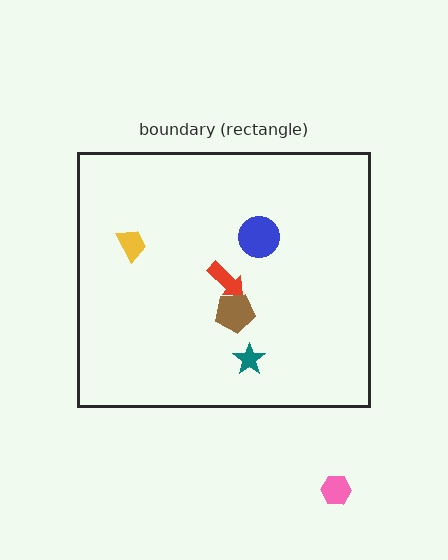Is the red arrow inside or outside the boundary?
Inside.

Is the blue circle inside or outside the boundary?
Inside.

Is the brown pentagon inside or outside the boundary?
Inside.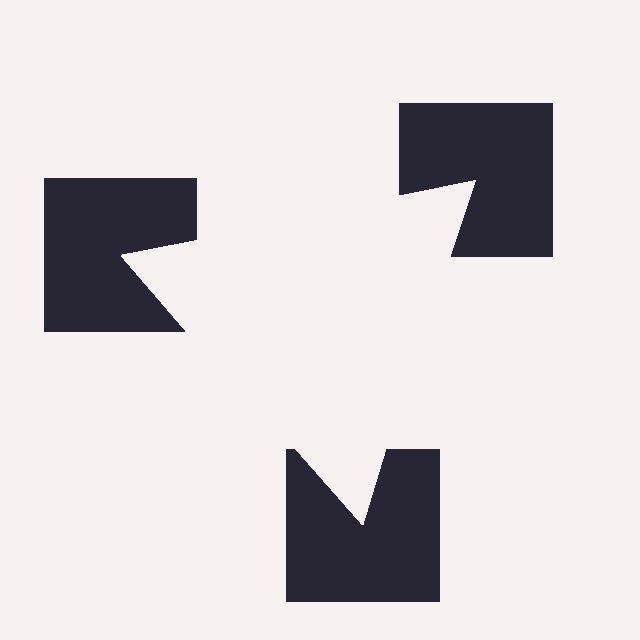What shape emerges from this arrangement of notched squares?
An illusory triangle — its edges are inferred from the aligned wedge cuts in the notched squares, not physically drawn.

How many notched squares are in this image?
There are 3 — one at each vertex of the illusory triangle.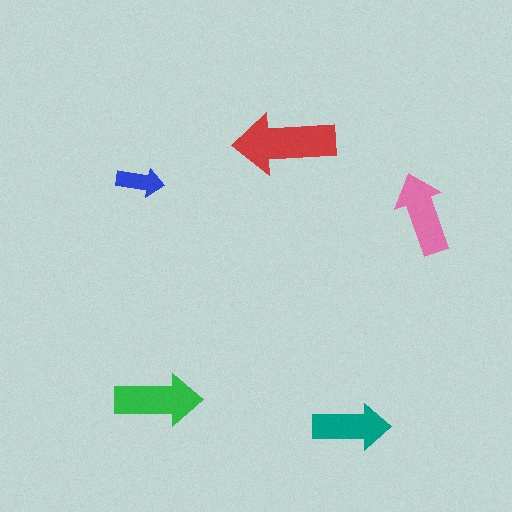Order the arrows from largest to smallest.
the red one, the green one, the pink one, the teal one, the blue one.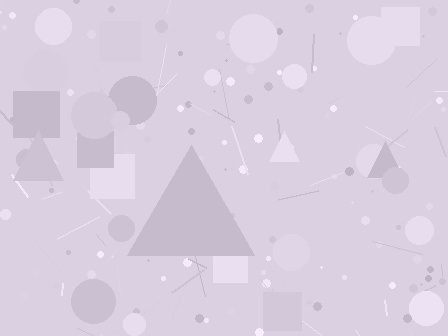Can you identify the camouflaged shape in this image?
The camouflaged shape is a triangle.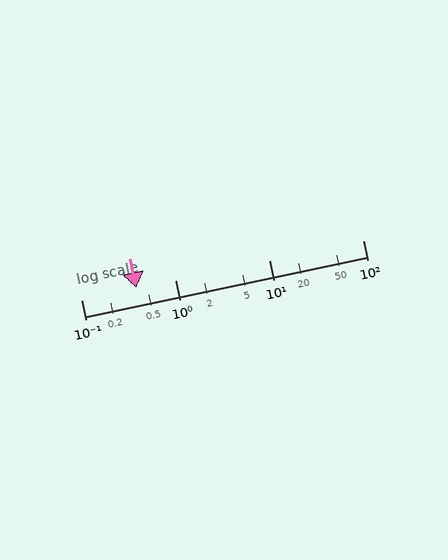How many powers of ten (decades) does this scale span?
The scale spans 3 decades, from 0.1 to 100.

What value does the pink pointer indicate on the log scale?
The pointer indicates approximately 0.39.